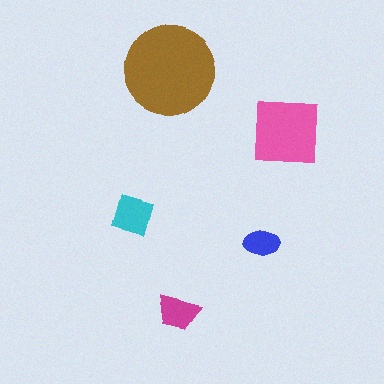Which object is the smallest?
The blue ellipse.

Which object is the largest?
The brown circle.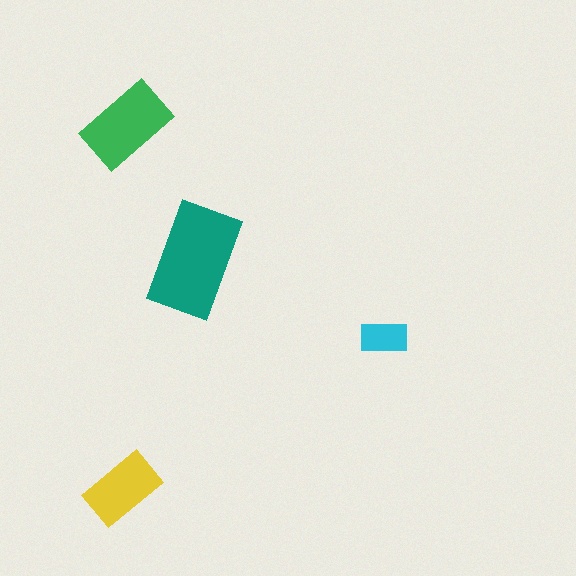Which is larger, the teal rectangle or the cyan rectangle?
The teal one.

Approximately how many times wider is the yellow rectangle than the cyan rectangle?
About 1.5 times wider.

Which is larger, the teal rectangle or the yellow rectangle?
The teal one.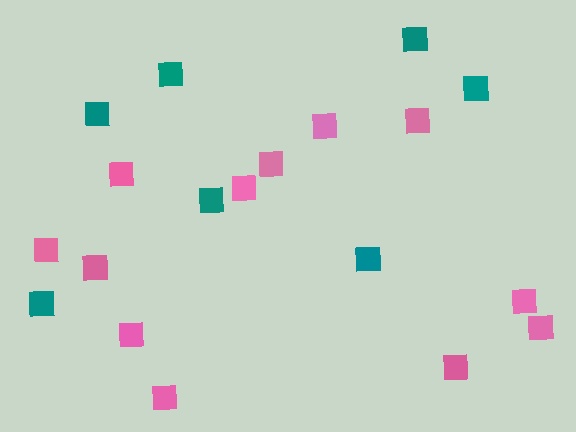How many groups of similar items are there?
There are 2 groups: one group of pink squares (12) and one group of teal squares (7).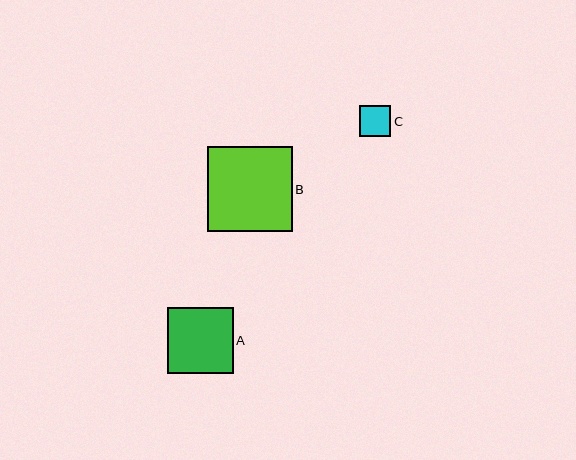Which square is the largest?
Square B is the largest with a size of approximately 85 pixels.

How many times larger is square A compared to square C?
Square A is approximately 2.1 times the size of square C.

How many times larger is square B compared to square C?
Square B is approximately 2.7 times the size of square C.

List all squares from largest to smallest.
From largest to smallest: B, A, C.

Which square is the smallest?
Square C is the smallest with a size of approximately 31 pixels.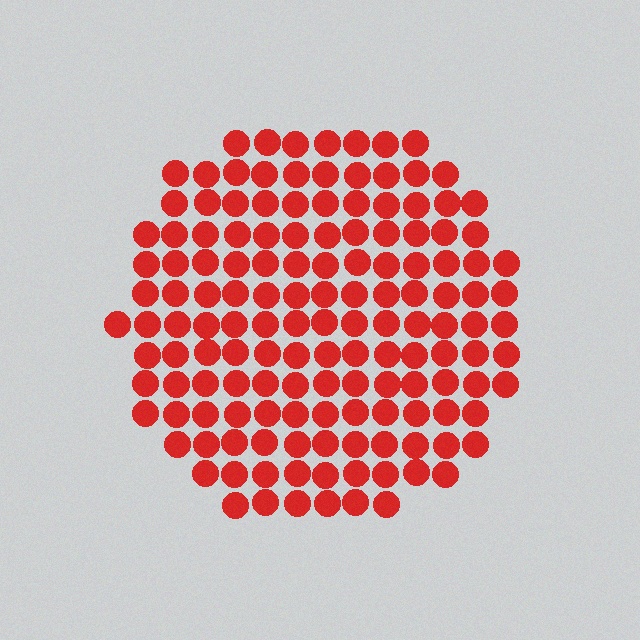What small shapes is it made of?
It is made of small circles.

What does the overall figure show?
The overall figure shows a circle.